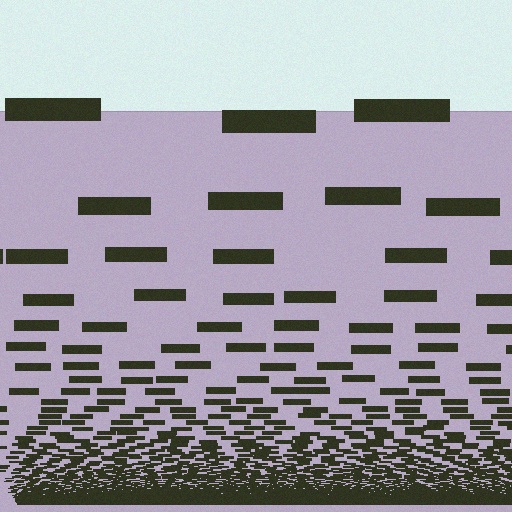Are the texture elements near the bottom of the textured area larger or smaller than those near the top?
Smaller. The gradient is inverted — elements near the bottom are smaller and denser.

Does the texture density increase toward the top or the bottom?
Density increases toward the bottom.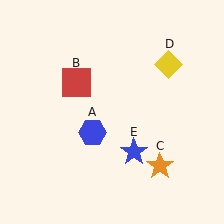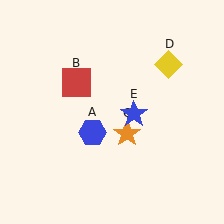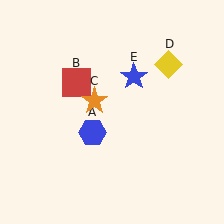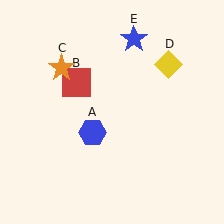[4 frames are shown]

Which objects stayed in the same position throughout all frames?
Blue hexagon (object A) and red square (object B) and yellow diamond (object D) remained stationary.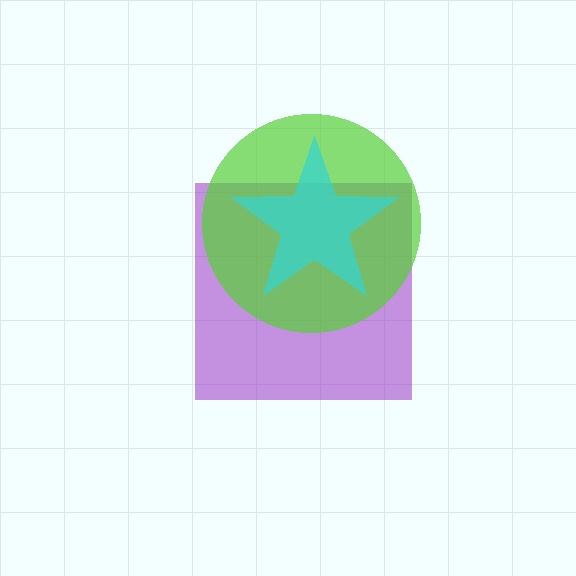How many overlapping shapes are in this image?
There are 3 overlapping shapes in the image.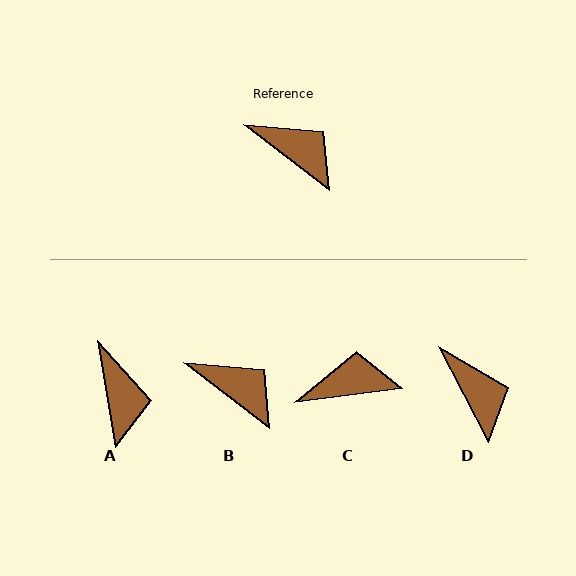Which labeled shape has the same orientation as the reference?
B.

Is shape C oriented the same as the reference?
No, it is off by about 45 degrees.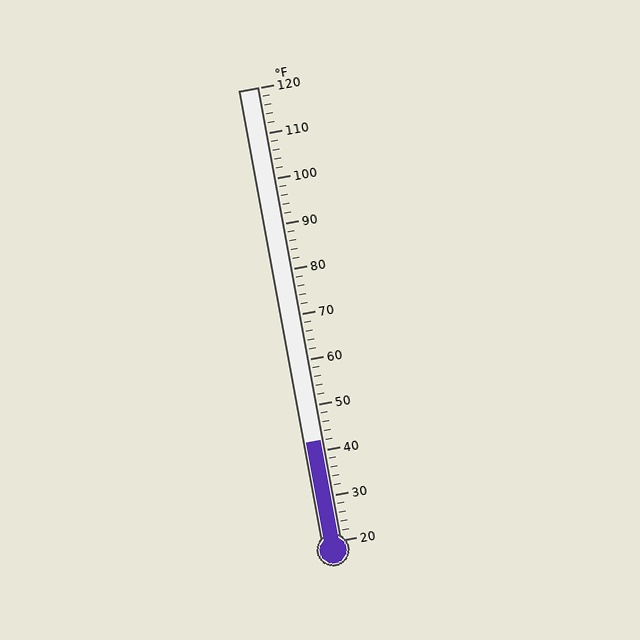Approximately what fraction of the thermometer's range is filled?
The thermometer is filled to approximately 20% of its range.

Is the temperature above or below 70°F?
The temperature is below 70°F.